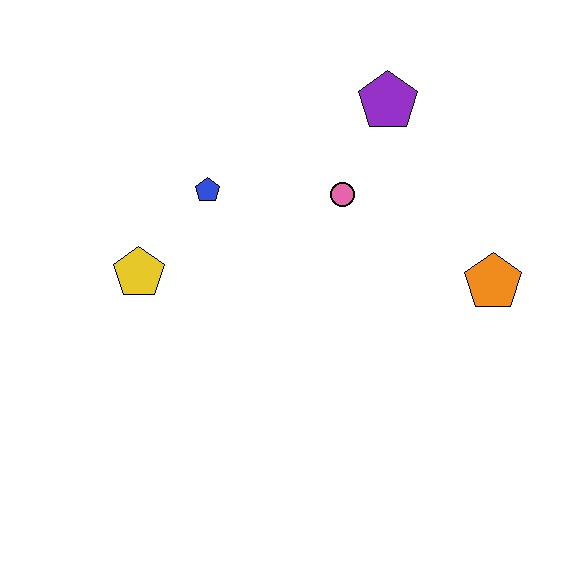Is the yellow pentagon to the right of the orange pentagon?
No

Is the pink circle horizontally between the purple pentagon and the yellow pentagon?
Yes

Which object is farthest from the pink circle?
The yellow pentagon is farthest from the pink circle.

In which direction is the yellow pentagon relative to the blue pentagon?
The yellow pentagon is below the blue pentagon.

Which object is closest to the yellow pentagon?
The blue pentagon is closest to the yellow pentagon.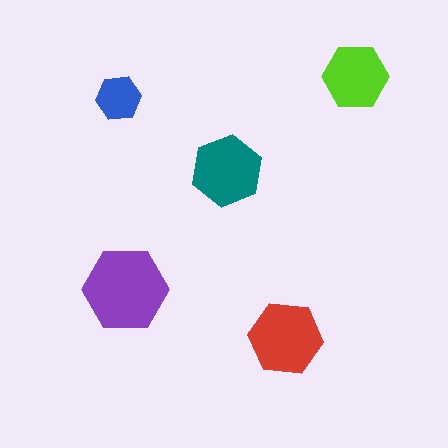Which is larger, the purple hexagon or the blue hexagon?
The purple one.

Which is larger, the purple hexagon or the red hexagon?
The purple one.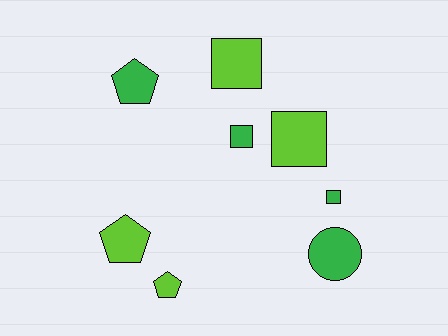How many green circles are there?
There is 1 green circle.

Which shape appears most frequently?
Square, with 4 objects.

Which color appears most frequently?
Green, with 4 objects.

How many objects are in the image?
There are 8 objects.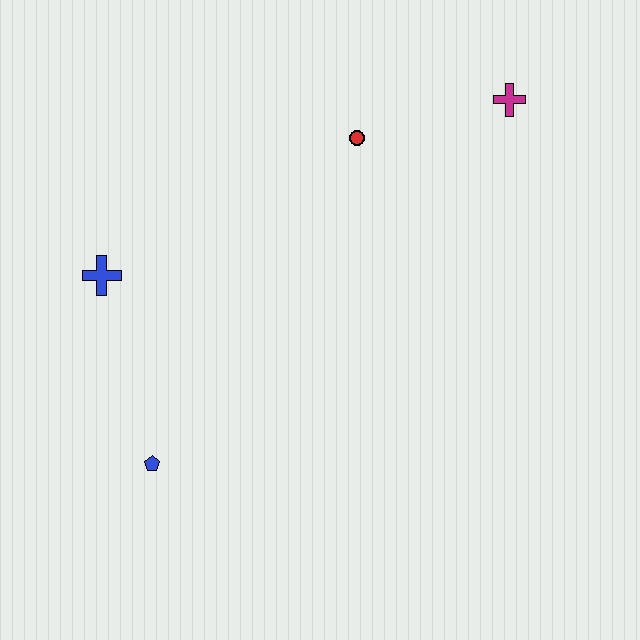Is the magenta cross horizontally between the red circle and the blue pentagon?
No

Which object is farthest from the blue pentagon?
The magenta cross is farthest from the blue pentagon.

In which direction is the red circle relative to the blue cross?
The red circle is to the right of the blue cross.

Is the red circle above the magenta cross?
No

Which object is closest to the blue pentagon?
The blue cross is closest to the blue pentagon.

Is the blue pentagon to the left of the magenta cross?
Yes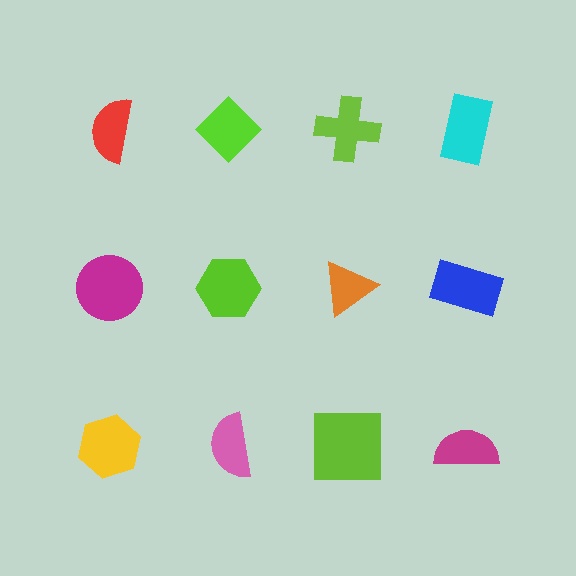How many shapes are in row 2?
4 shapes.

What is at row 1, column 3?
A lime cross.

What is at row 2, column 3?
An orange triangle.